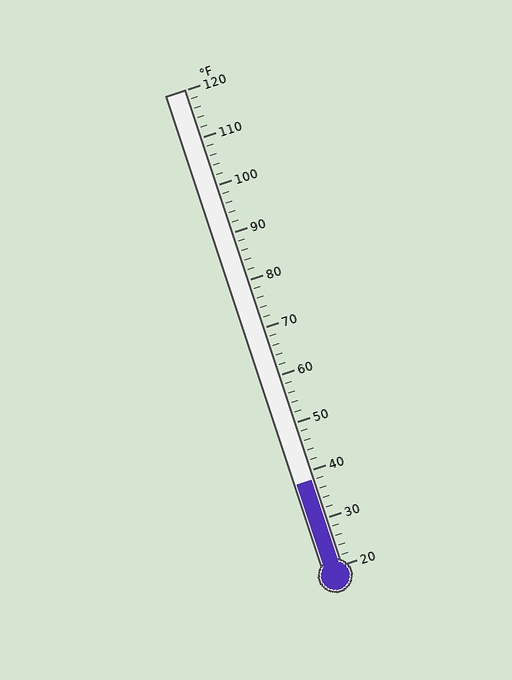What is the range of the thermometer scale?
The thermometer scale ranges from 20°F to 120°F.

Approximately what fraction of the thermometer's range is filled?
The thermometer is filled to approximately 20% of its range.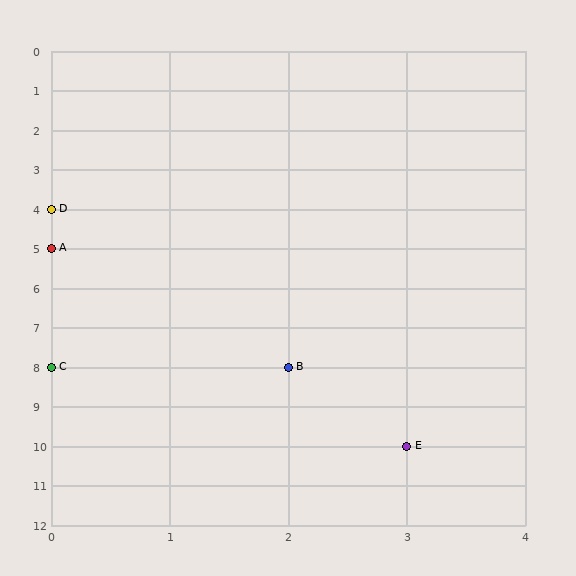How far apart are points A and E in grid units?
Points A and E are 3 columns and 5 rows apart (about 5.8 grid units diagonally).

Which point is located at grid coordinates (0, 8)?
Point C is at (0, 8).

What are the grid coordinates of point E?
Point E is at grid coordinates (3, 10).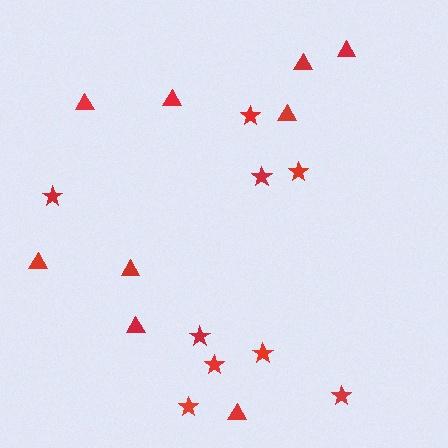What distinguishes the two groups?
There are 2 groups: one group of triangles (9) and one group of stars (9).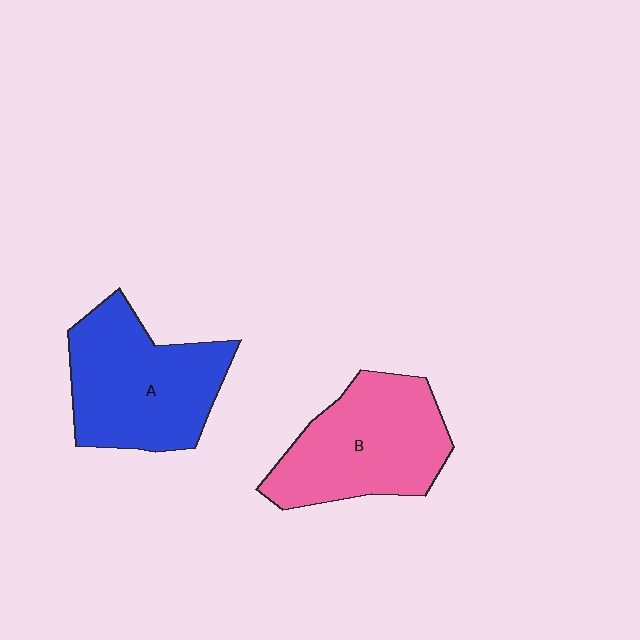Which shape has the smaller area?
Shape B (pink).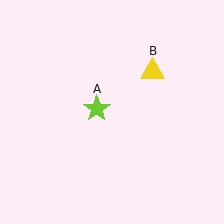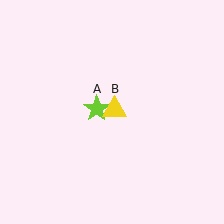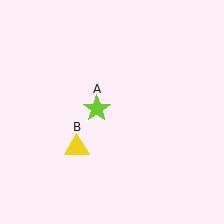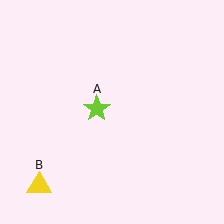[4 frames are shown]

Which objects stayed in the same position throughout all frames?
Lime star (object A) remained stationary.